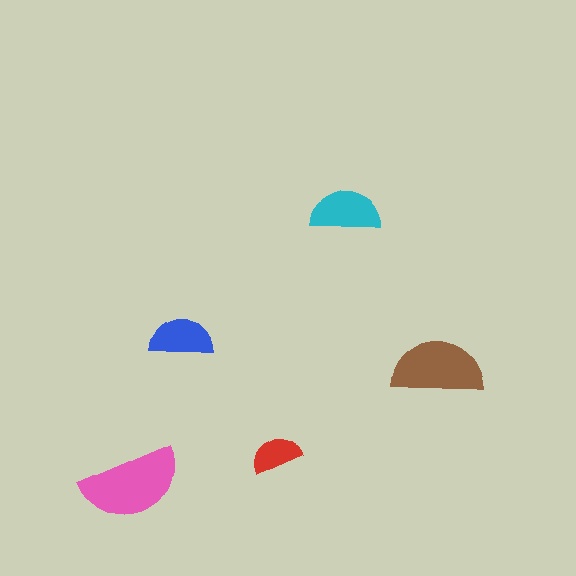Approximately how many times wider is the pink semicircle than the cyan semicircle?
About 1.5 times wider.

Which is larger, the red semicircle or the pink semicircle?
The pink one.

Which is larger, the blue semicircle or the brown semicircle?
The brown one.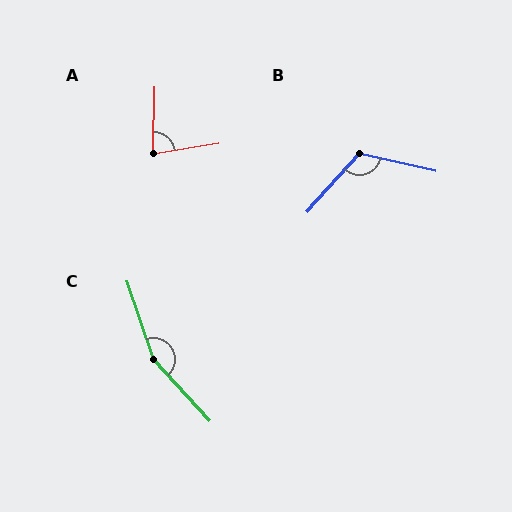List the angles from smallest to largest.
A (79°), B (119°), C (156°).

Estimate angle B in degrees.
Approximately 119 degrees.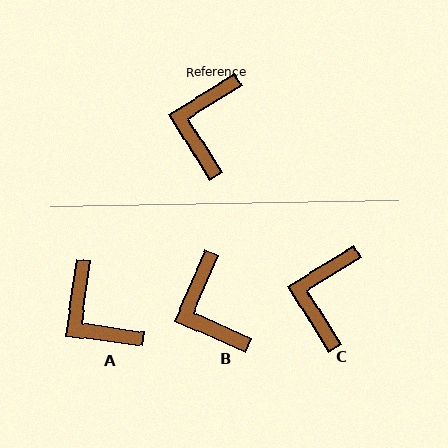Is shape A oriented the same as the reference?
No, it is off by about 50 degrees.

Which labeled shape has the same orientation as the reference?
C.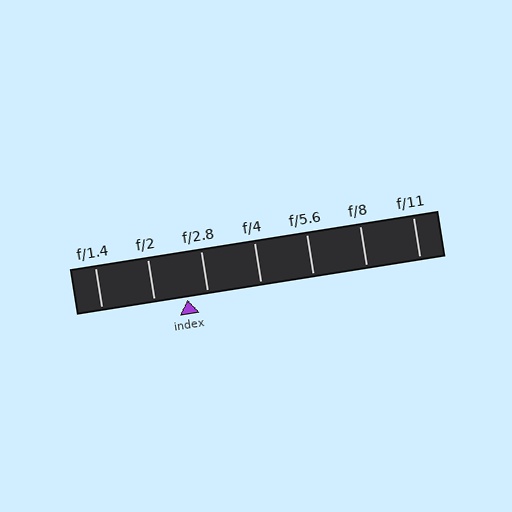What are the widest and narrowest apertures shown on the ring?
The widest aperture shown is f/1.4 and the narrowest is f/11.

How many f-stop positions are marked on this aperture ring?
There are 7 f-stop positions marked.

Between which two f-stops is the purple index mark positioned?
The index mark is between f/2 and f/2.8.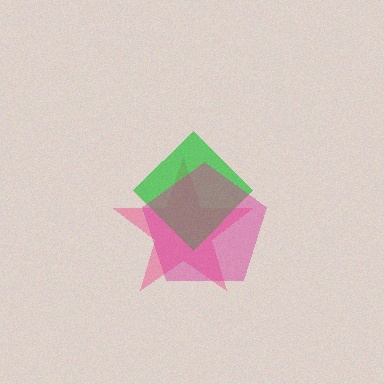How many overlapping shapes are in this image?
There are 3 overlapping shapes in the image.